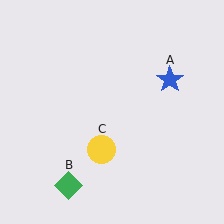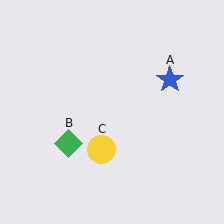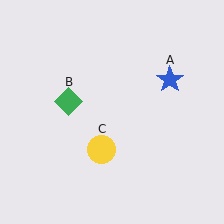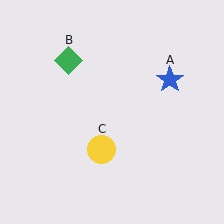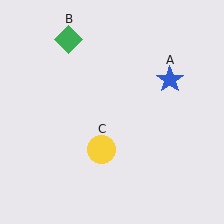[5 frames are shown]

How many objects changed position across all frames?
1 object changed position: green diamond (object B).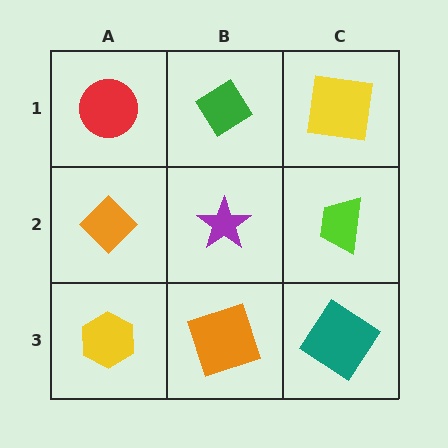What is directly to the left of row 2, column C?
A purple star.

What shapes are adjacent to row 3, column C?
A lime trapezoid (row 2, column C), an orange square (row 3, column B).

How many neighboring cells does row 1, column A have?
2.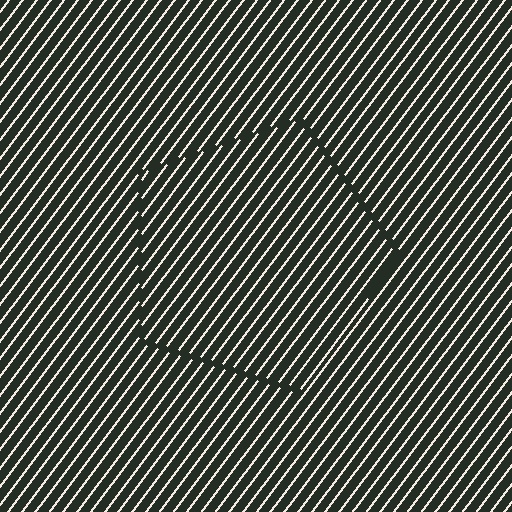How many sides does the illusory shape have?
5 sides — the line-ends trace a pentagon.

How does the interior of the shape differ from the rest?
The interior of the shape contains the same grating, shifted by half a period — the contour is defined by the phase discontinuity where line-ends from the inner and outer gratings abut.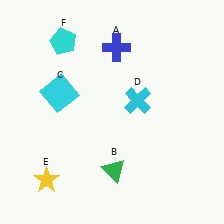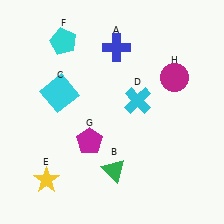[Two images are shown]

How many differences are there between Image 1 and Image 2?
There are 2 differences between the two images.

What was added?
A magenta pentagon (G), a magenta circle (H) were added in Image 2.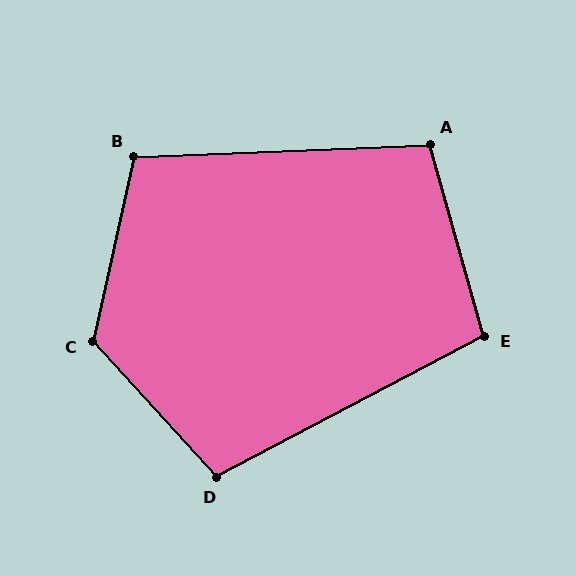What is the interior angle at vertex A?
Approximately 103 degrees (obtuse).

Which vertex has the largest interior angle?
C, at approximately 125 degrees.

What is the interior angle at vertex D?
Approximately 105 degrees (obtuse).